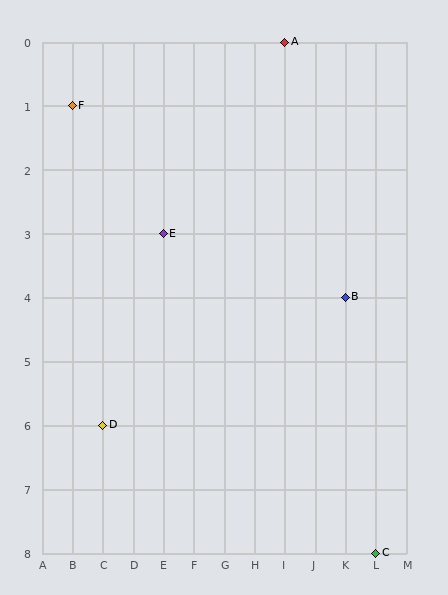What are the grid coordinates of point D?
Point D is at grid coordinates (C, 6).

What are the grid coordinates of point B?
Point B is at grid coordinates (K, 4).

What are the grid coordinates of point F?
Point F is at grid coordinates (B, 1).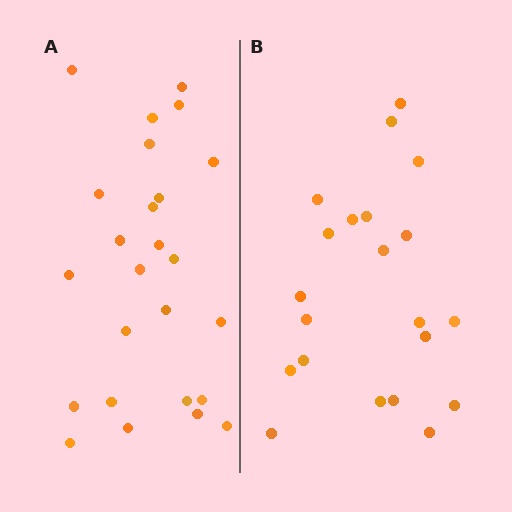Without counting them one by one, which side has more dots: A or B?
Region A (the left region) has more dots.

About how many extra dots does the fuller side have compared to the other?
Region A has about 4 more dots than region B.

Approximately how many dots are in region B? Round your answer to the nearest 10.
About 20 dots. (The exact count is 21, which rounds to 20.)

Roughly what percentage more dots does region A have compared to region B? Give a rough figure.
About 20% more.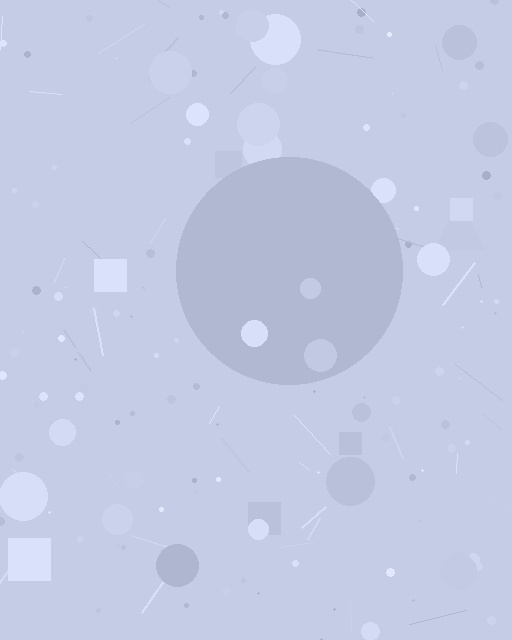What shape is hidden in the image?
A circle is hidden in the image.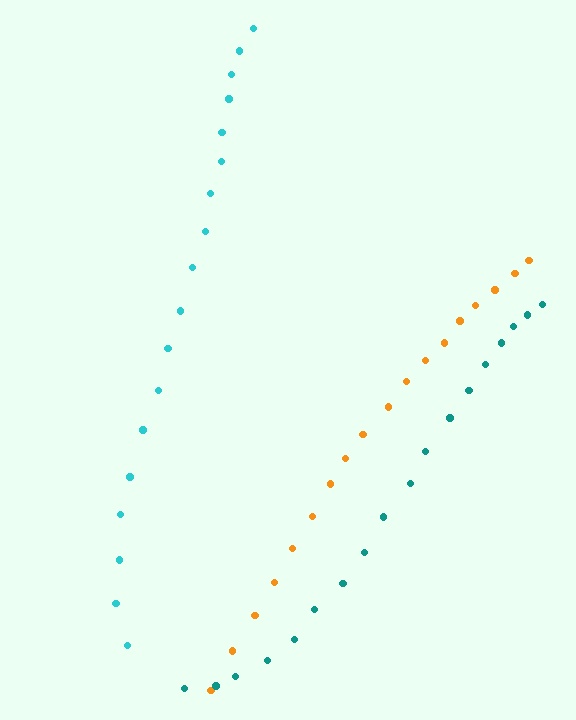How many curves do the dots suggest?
There are 3 distinct paths.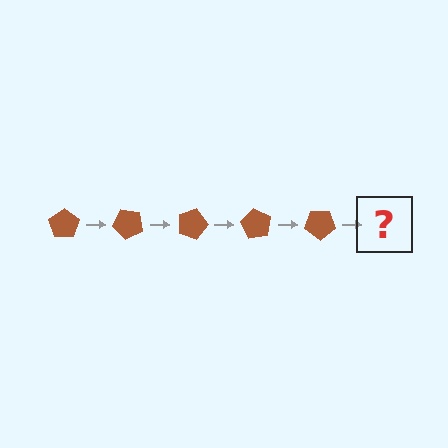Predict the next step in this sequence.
The next step is a brown pentagon rotated 225 degrees.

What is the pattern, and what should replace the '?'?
The pattern is that the pentagon rotates 45 degrees each step. The '?' should be a brown pentagon rotated 225 degrees.